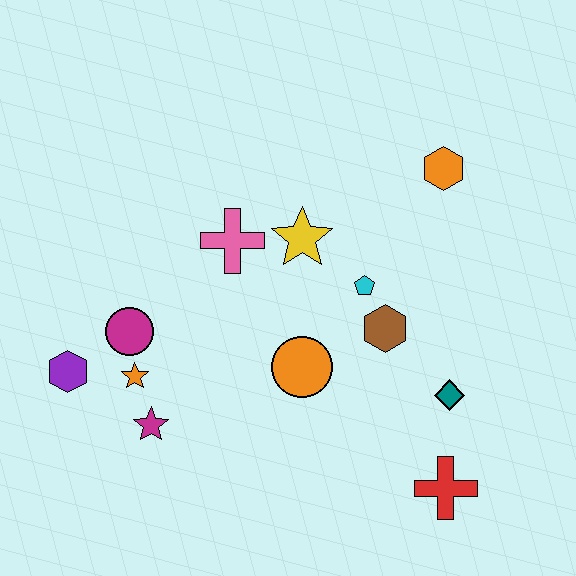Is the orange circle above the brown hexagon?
No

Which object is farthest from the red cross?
The purple hexagon is farthest from the red cross.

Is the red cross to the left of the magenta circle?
No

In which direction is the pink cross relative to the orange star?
The pink cross is above the orange star.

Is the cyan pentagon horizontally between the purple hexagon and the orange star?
No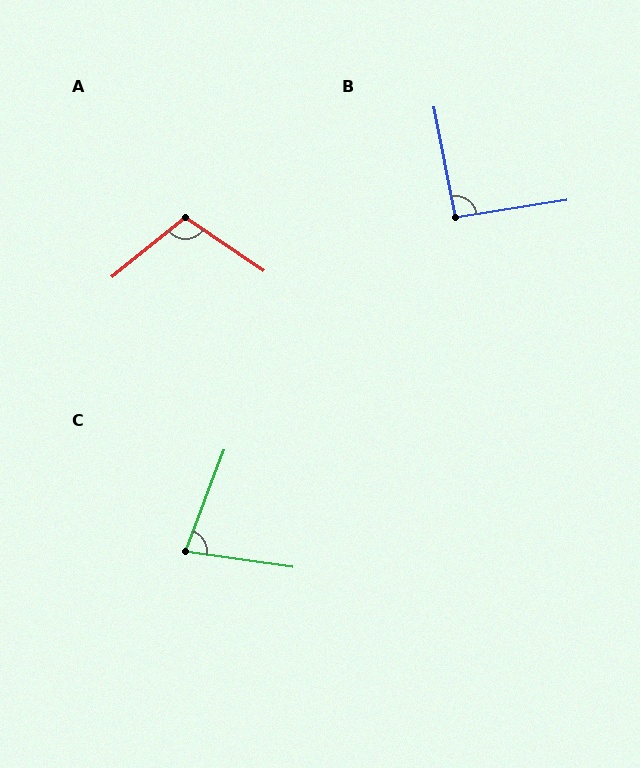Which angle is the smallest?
C, at approximately 77 degrees.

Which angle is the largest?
A, at approximately 107 degrees.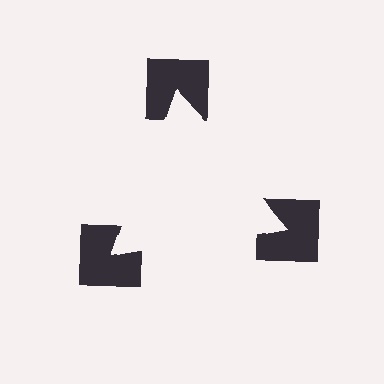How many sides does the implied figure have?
3 sides.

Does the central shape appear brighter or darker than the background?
It typically appears slightly brighter than the background, even though no actual brightness change is drawn.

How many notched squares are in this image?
There are 3 — one at each vertex of the illusory triangle.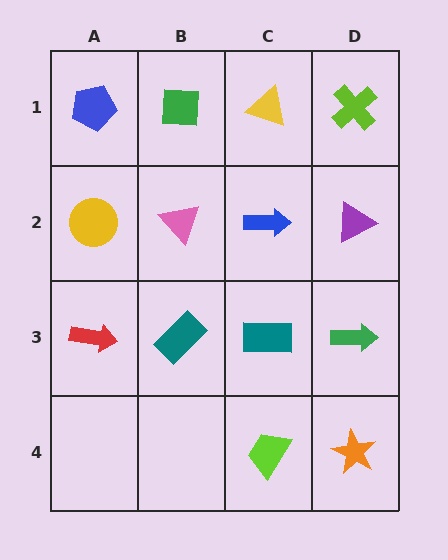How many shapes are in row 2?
4 shapes.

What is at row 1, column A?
A blue pentagon.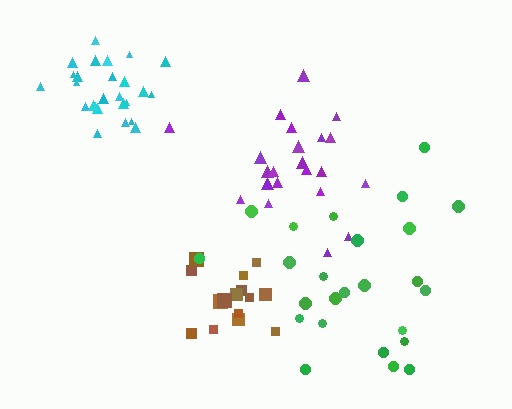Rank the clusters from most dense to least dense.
cyan, brown, purple, green.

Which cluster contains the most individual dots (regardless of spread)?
Cyan (26).